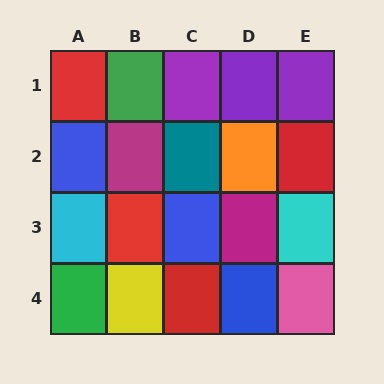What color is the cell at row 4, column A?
Green.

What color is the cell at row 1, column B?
Green.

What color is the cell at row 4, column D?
Blue.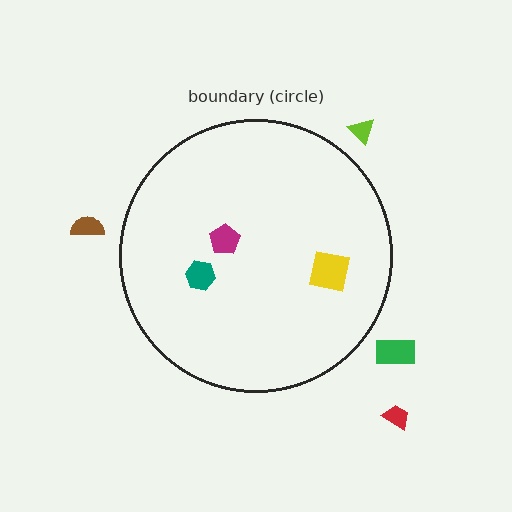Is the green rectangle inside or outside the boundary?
Outside.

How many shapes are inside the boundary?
3 inside, 4 outside.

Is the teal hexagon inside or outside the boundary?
Inside.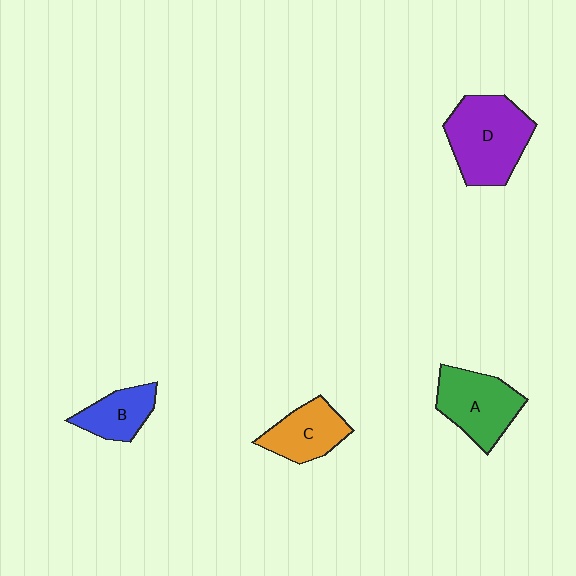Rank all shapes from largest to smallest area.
From largest to smallest: D (purple), A (green), C (orange), B (blue).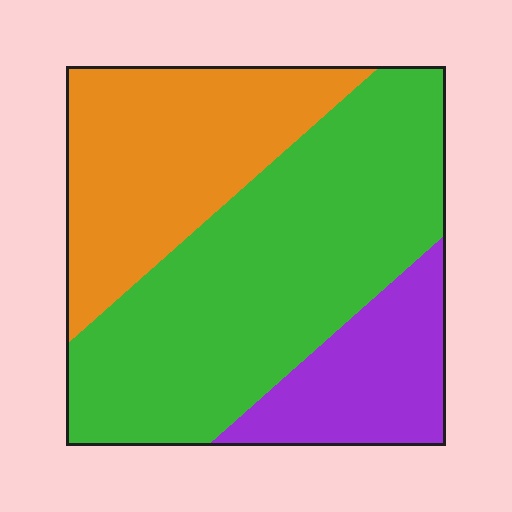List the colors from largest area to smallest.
From largest to smallest: green, orange, purple.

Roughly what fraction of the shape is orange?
Orange covers around 30% of the shape.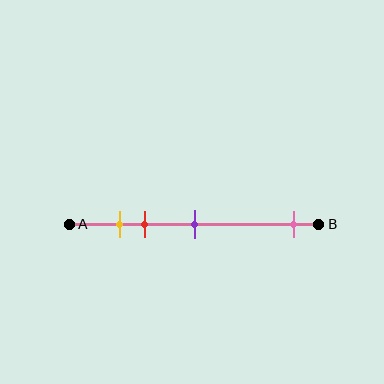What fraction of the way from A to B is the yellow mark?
The yellow mark is approximately 20% (0.2) of the way from A to B.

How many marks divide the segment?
There are 4 marks dividing the segment.